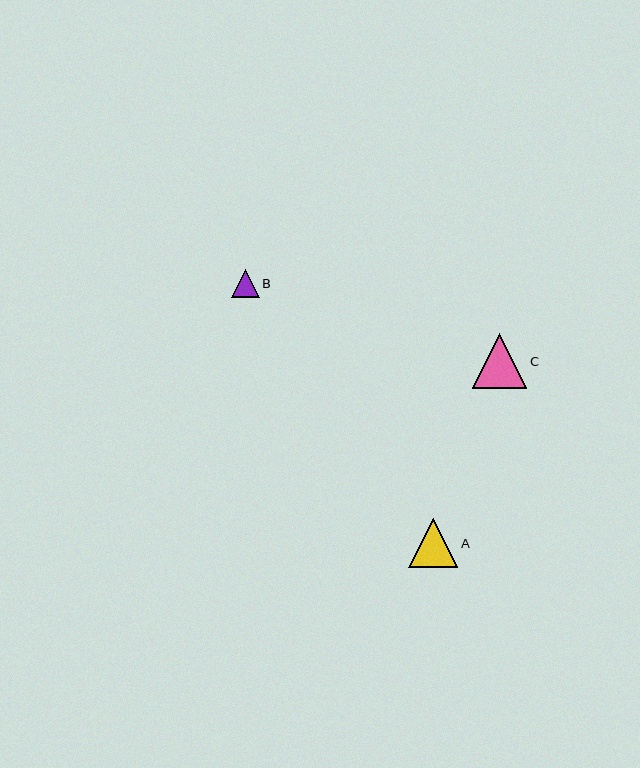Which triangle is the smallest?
Triangle B is the smallest with a size of approximately 28 pixels.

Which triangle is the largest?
Triangle C is the largest with a size of approximately 54 pixels.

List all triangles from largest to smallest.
From largest to smallest: C, A, B.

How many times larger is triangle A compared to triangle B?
Triangle A is approximately 1.8 times the size of triangle B.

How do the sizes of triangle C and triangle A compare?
Triangle C and triangle A are approximately the same size.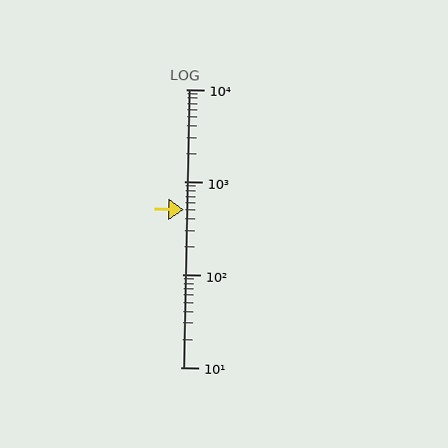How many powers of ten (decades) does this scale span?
The scale spans 3 decades, from 10 to 10000.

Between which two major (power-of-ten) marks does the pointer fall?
The pointer is between 100 and 1000.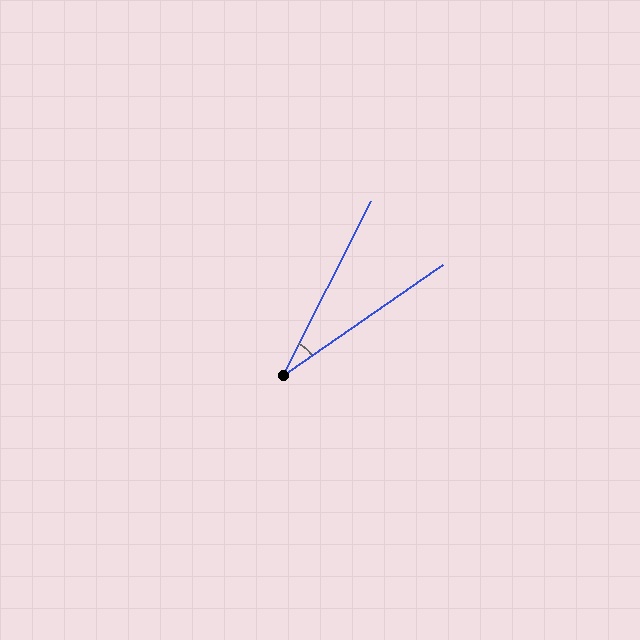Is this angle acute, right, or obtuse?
It is acute.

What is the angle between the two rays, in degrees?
Approximately 28 degrees.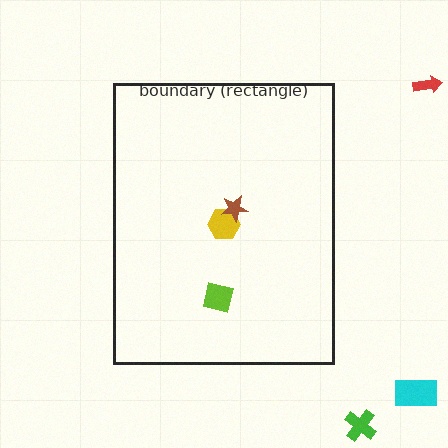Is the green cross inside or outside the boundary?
Outside.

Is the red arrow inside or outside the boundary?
Outside.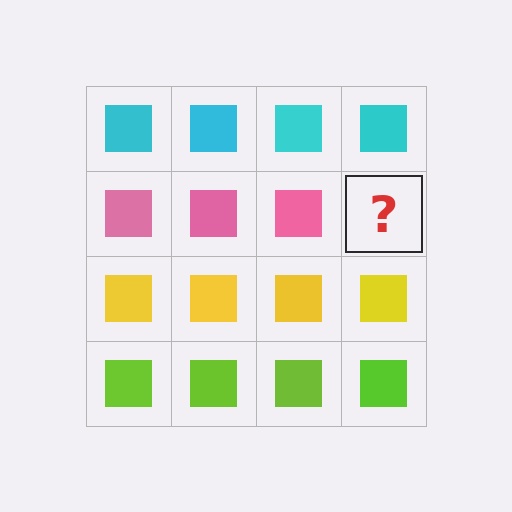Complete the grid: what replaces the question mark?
The question mark should be replaced with a pink square.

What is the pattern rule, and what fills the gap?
The rule is that each row has a consistent color. The gap should be filled with a pink square.